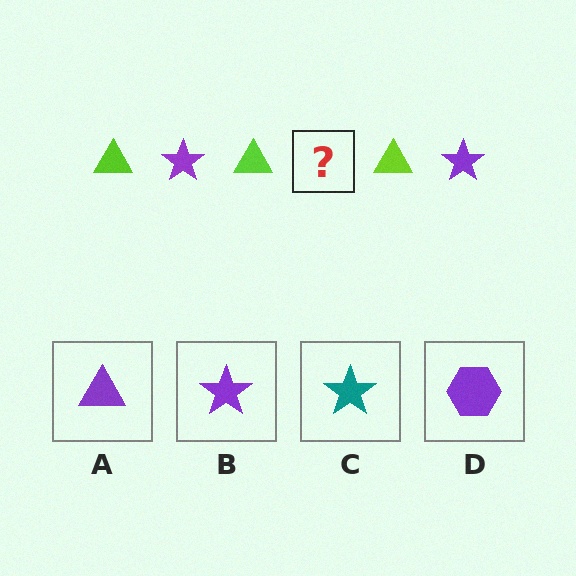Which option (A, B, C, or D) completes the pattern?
B.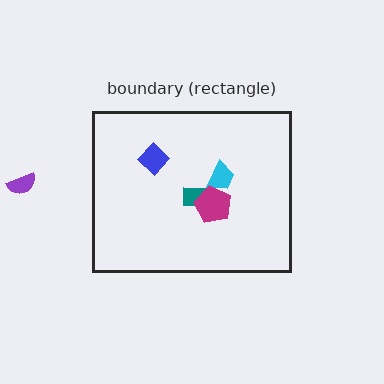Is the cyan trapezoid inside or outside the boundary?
Inside.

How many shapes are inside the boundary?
4 inside, 1 outside.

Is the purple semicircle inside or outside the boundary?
Outside.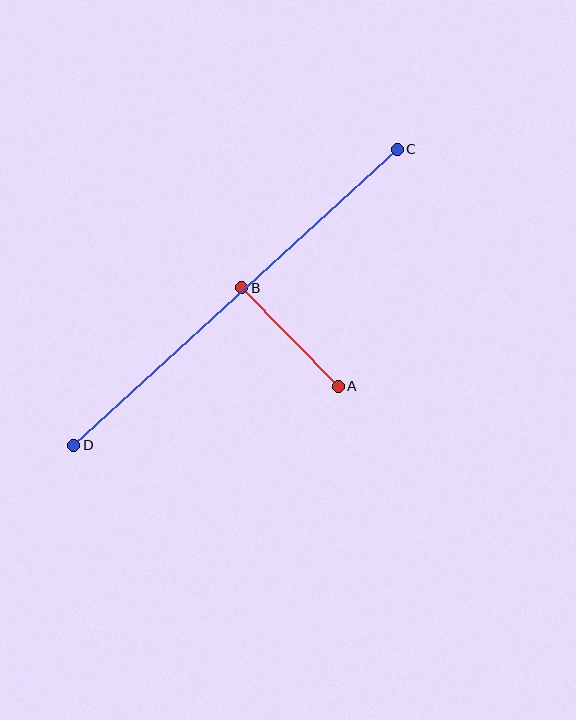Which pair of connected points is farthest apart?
Points C and D are farthest apart.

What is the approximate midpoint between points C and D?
The midpoint is at approximately (235, 297) pixels.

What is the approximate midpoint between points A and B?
The midpoint is at approximately (290, 337) pixels.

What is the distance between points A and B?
The distance is approximately 138 pixels.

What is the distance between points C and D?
The distance is approximately 439 pixels.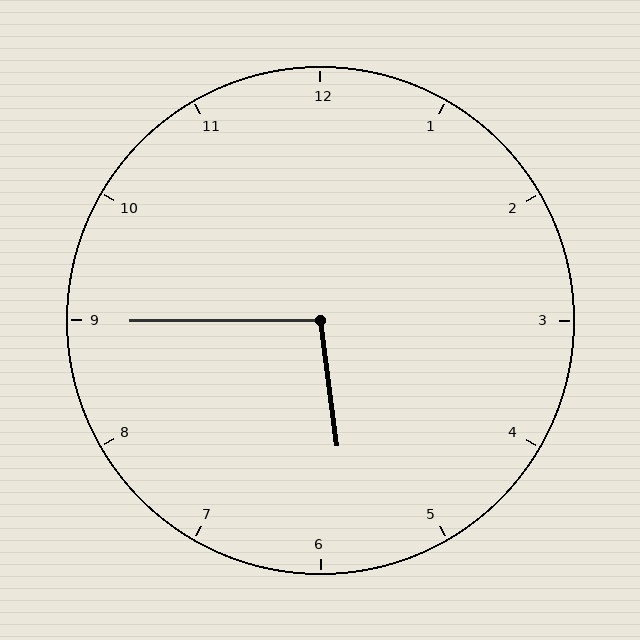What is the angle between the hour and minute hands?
Approximately 98 degrees.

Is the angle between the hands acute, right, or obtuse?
It is obtuse.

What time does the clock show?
5:45.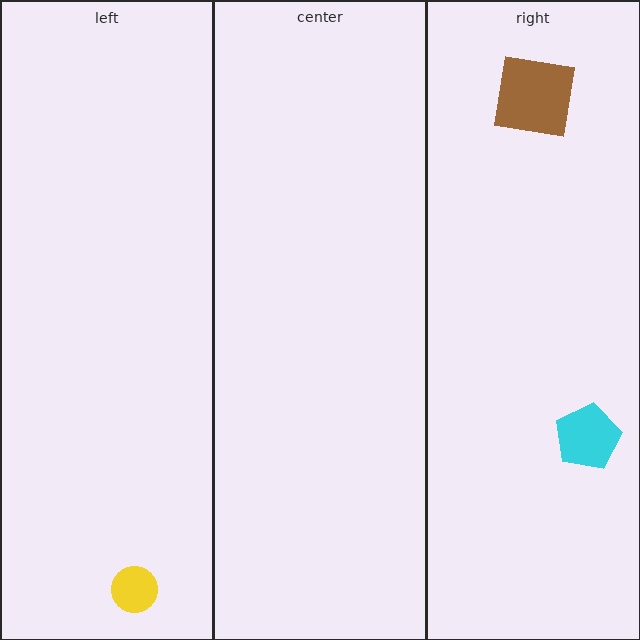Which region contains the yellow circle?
The left region.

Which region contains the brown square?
The right region.